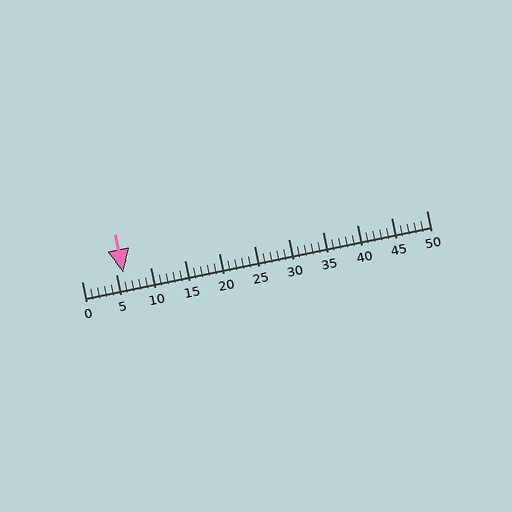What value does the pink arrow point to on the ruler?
The pink arrow points to approximately 6.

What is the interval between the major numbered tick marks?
The major tick marks are spaced 5 units apart.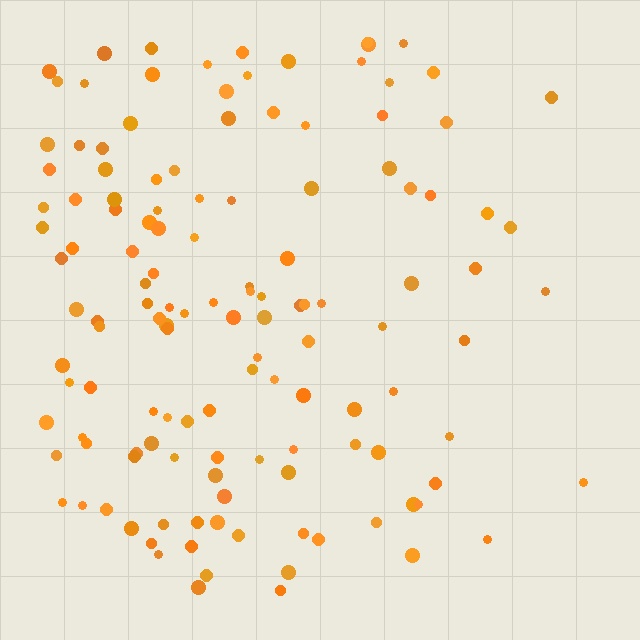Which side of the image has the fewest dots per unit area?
The right.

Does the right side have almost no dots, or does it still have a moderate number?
Still a moderate number, just noticeably fewer than the left.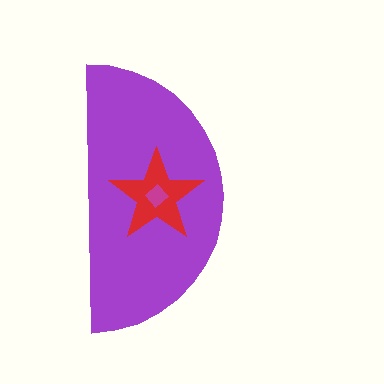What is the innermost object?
The magenta diamond.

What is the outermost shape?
The purple semicircle.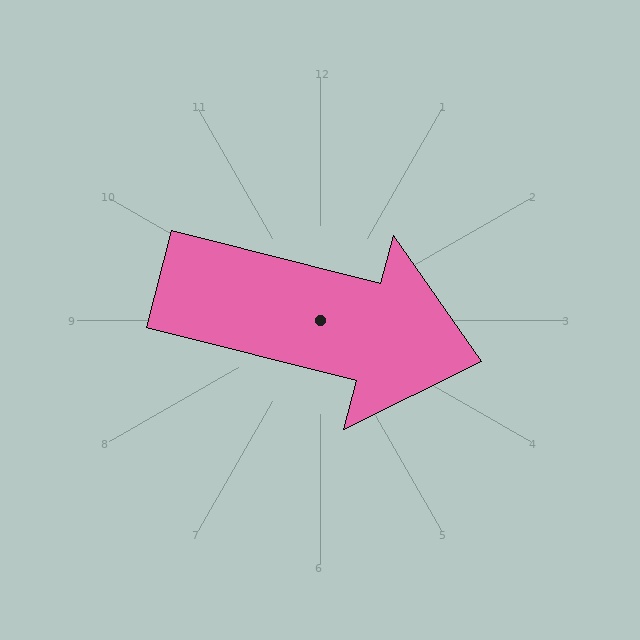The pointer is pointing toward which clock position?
Roughly 3 o'clock.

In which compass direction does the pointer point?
East.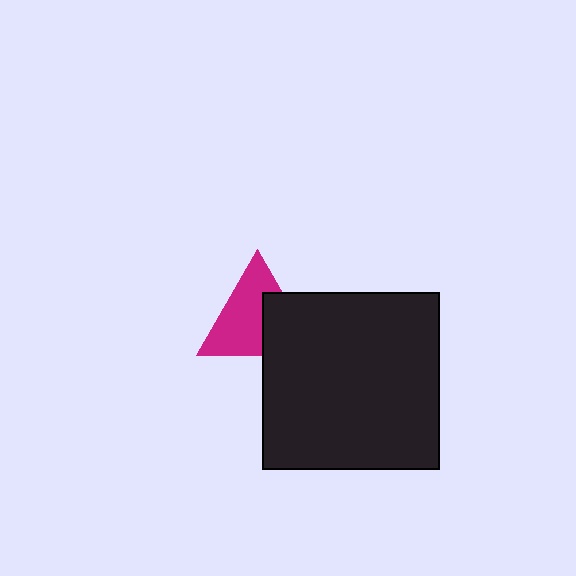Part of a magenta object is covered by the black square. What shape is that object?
It is a triangle.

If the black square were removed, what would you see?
You would see the complete magenta triangle.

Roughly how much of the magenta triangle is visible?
About half of it is visible (roughly 62%).